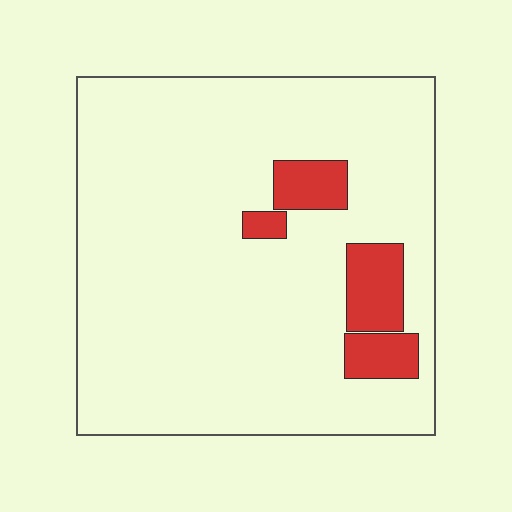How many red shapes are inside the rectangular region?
4.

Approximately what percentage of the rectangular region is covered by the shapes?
Approximately 10%.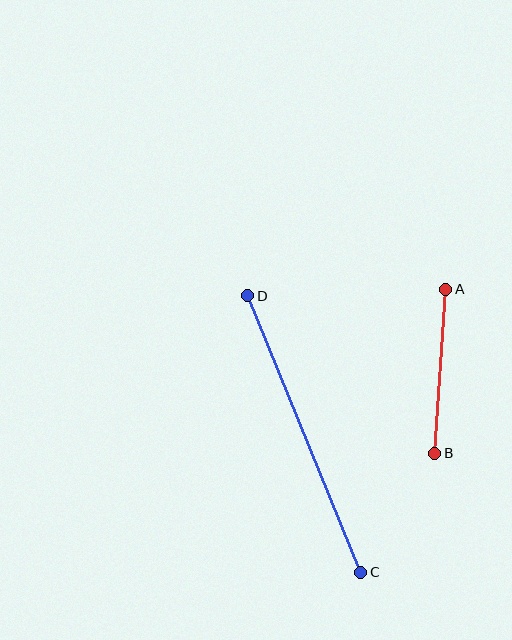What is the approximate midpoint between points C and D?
The midpoint is at approximately (304, 434) pixels.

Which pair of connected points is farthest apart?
Points C and D are farthest apart.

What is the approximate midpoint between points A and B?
The midpoint is at approximately (440, 371) pixels.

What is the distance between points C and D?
The distance is approximately 299 pixels.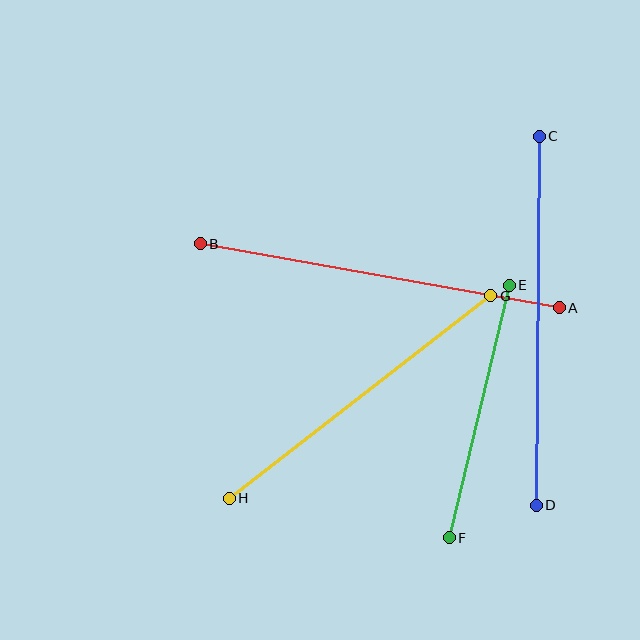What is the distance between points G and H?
The distance is approximately 331 pixels.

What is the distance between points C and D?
The distance is approximately 369 pixels.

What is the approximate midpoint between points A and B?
The midpoint is at approximately (380, 276) pixels.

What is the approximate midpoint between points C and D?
The midpoint is at approximately (538, 320) pixels.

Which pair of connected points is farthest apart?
Points C and D are farthest apart.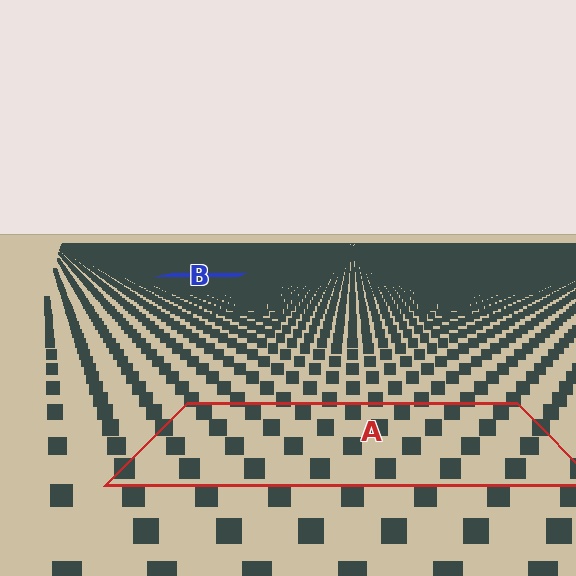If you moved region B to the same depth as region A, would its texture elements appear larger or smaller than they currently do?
They would appear larger. At a closer depth, the same texture elements are projected at a bigger on-screen size.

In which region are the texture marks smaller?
The texture marks are smaller in region B, because it is farther away.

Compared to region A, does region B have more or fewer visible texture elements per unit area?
Region B has more texture elements per unit area — they are packed more densely because it is farther away.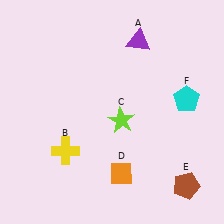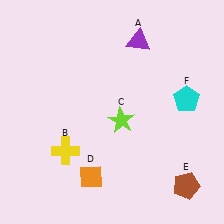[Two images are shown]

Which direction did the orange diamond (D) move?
The orange diamond (D) moved left.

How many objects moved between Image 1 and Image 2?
1 object moved between the two images.